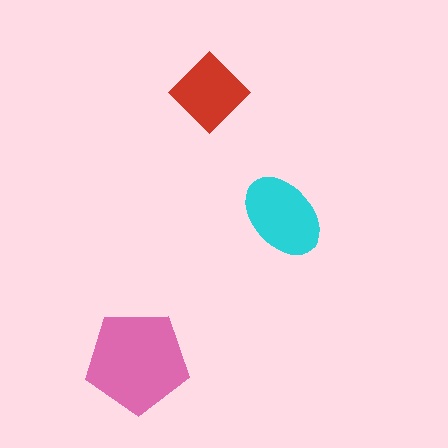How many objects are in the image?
There are 3 objects in the image.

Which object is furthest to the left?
The pink pentagon is leftmost.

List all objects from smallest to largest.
The red diamond, the cyan ellipse, the pink pentagon.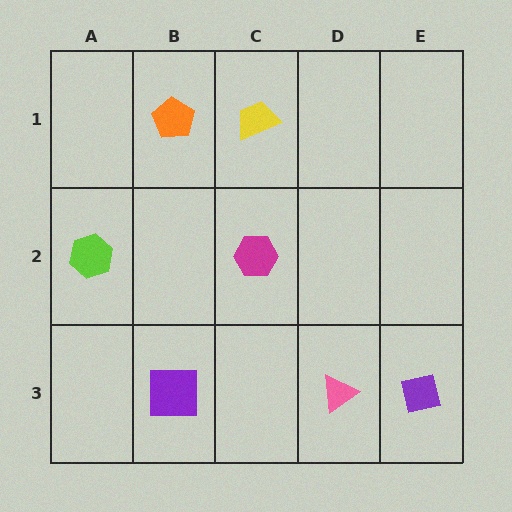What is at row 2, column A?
A lime hexagon.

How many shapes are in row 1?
2 shapes.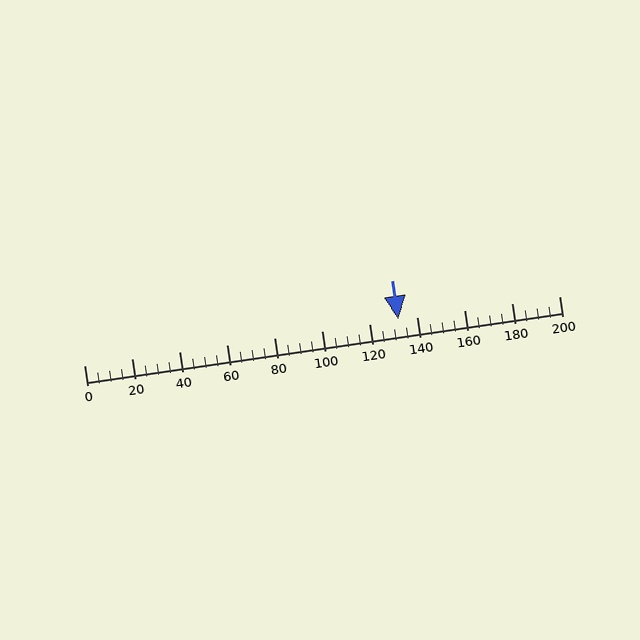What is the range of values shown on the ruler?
The ruler shows values from 0 to 200.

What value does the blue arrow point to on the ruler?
The blue arrow points to approximately 132.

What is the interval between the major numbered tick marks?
The major tick marks are spaced 20 units apart.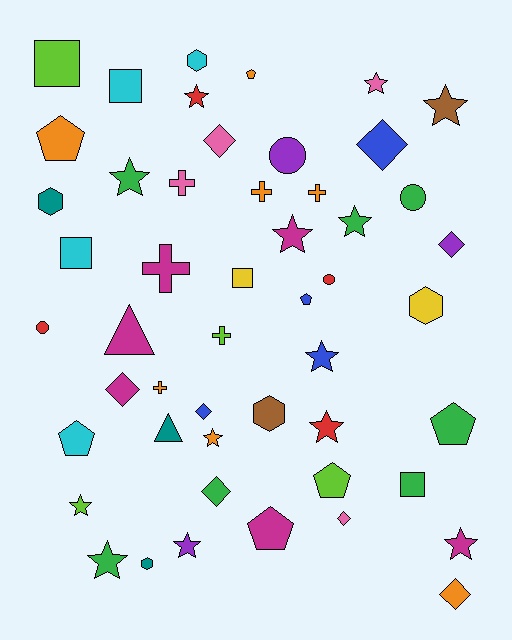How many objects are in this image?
There are 50 objects.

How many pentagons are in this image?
There are 7 pentagons.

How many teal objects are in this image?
There are 3 teal objects.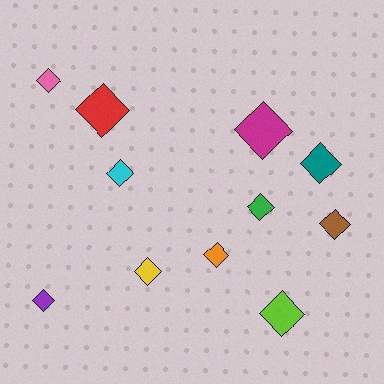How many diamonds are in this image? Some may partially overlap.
There are 11 diamonds.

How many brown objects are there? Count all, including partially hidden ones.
There is 1 brown object.